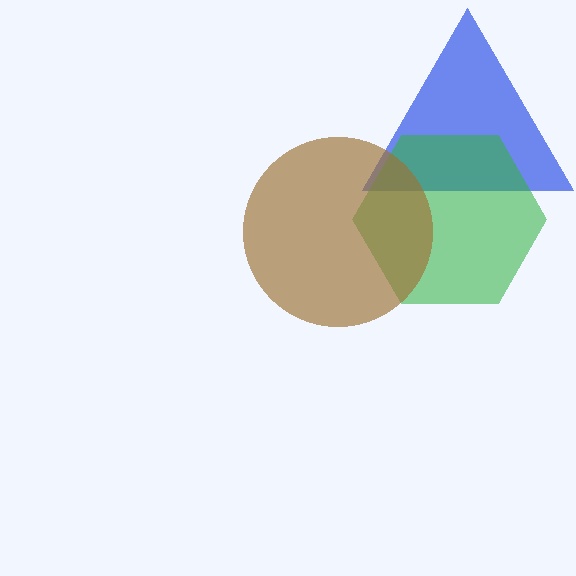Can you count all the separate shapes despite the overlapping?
Yes, there are 3 separate shapes.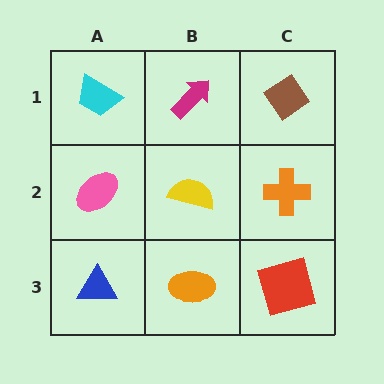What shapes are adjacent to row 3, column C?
An orange cross (row 2, column C), an orange ellipse (row 3, column B).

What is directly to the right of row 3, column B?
A red square.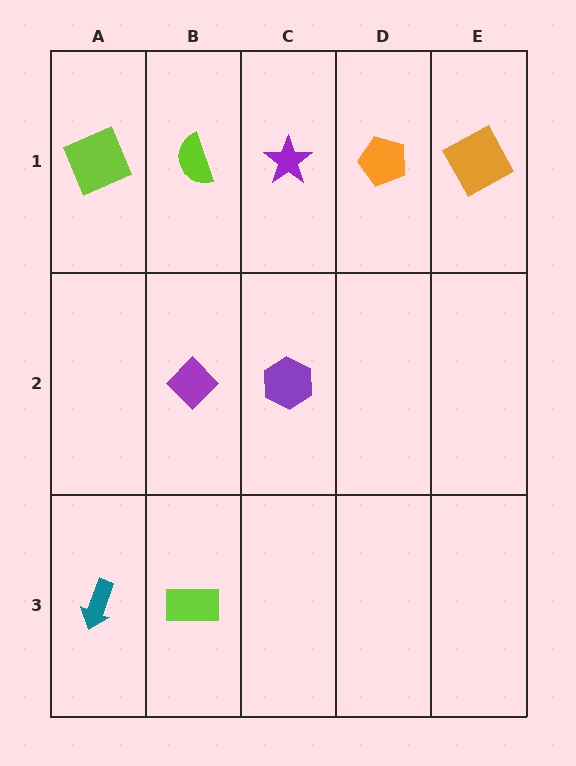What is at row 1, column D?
An orange pentagon.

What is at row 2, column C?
A purple hexagon.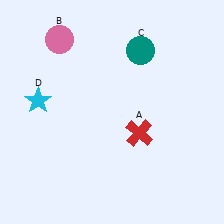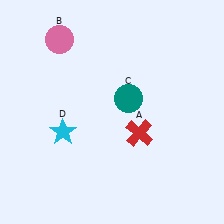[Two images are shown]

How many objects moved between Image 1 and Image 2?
2 objects moved between the two images.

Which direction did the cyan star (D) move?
The cyan star (D) moved down.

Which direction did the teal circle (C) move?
The teal circle (C) moved down.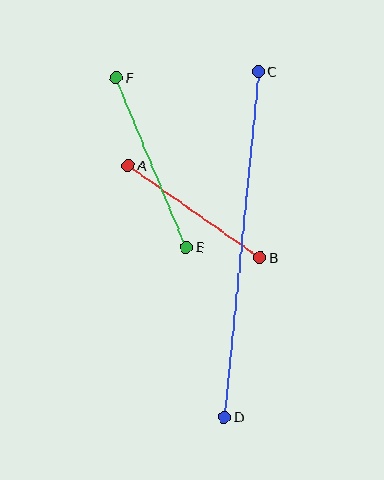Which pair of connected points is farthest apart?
Points C and D are farthest apart.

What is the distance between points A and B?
The distance is approximately 161 pixels.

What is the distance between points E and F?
The distance is approximately 184 pixels.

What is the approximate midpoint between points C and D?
The midpoint is at approximately (241, 244) pixels.